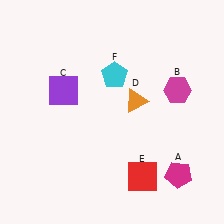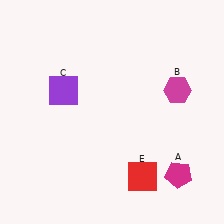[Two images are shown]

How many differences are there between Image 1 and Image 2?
There are 2 differences between the two images.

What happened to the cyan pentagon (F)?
The cyan pentagon (F) was removed in Image 2. It was in the top-right area of Image 1.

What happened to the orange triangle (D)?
The orange triangle (D) was removed in Image 2. It was in the top-right area of Image 1.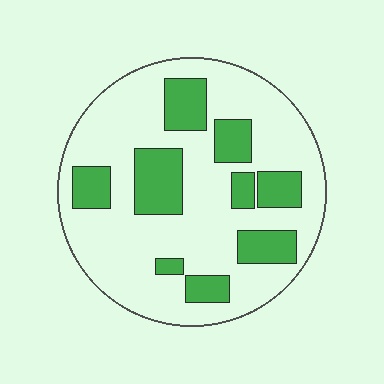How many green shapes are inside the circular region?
9.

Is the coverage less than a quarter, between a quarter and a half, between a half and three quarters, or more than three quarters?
Between a quarter and a half.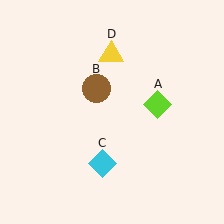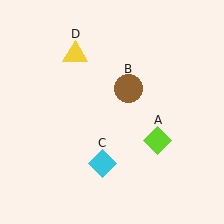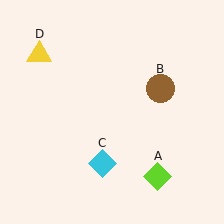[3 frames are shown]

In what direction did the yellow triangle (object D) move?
The yellow triangle (object D) moved left.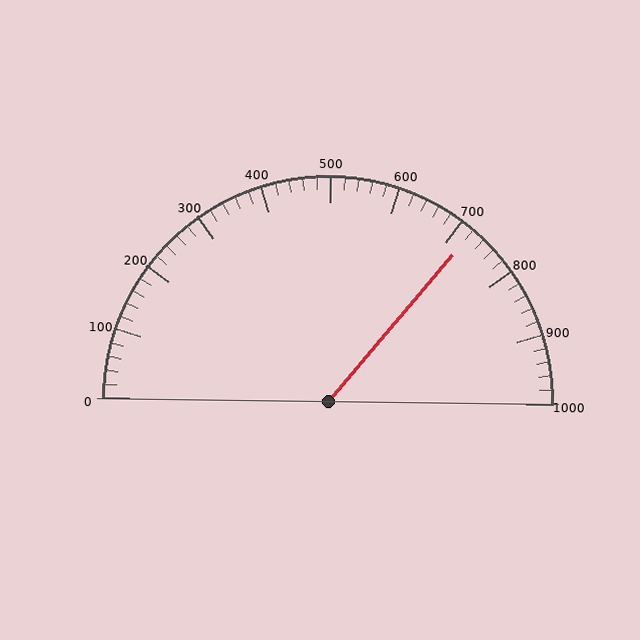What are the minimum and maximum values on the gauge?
The gauge ranges from 0 to 1000.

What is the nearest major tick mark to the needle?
The nearest major tick mark is 700.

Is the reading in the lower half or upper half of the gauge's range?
The reading is in the upper half of the range (0 to 1000).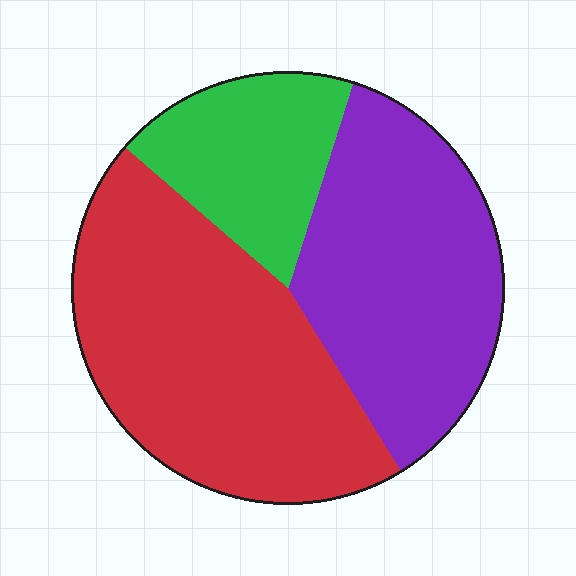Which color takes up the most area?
Red, at roughly 45%.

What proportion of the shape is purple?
Purple covers around 35% of the shape.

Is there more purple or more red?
Red.